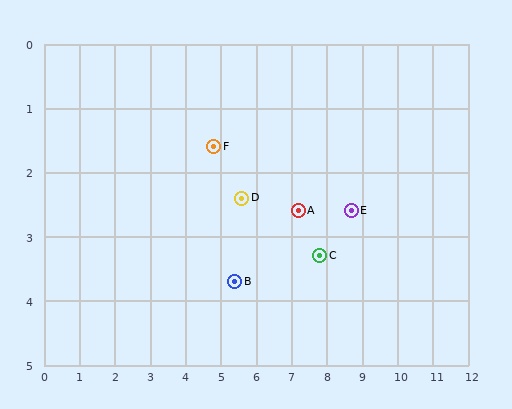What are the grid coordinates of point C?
Point C is at approximately (7.8, 3.3).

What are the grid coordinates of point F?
Point F is at approximately (4.8, 1.6).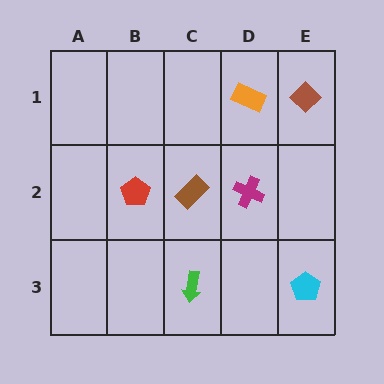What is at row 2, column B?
A red pentagon.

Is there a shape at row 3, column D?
No, that cell is empty.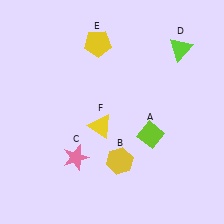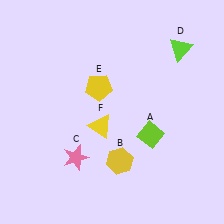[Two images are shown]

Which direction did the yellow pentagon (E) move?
The yellow pentagon (E) moved down.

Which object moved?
The yellow pentagon (E) moved down.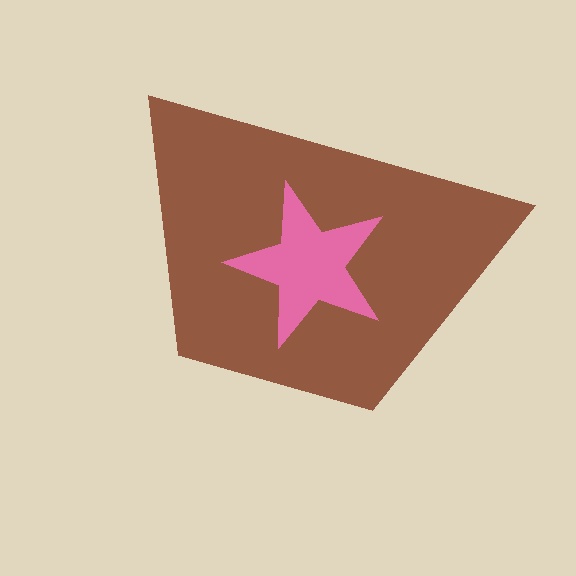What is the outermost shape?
The brown trapezoid.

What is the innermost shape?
The pink star.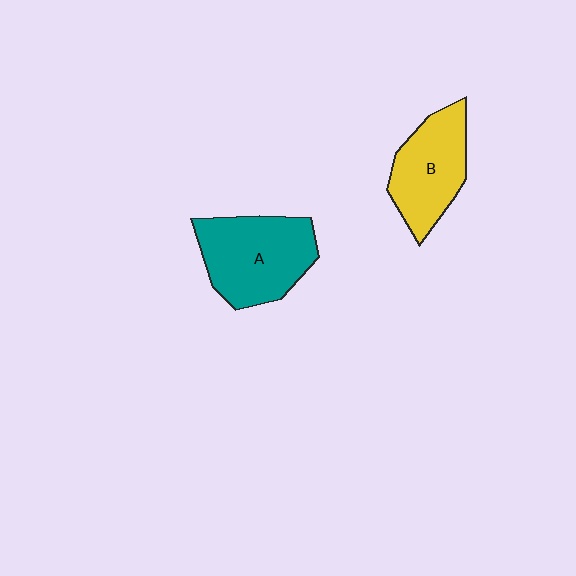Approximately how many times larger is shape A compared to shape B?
Approximately 1.2 times.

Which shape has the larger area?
Shape A (teal).